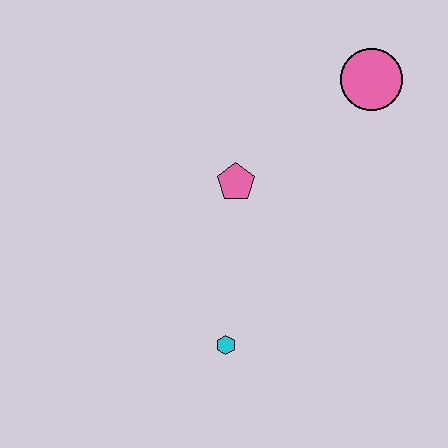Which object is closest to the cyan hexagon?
The pink pentagon is closest to the cyan hexagon.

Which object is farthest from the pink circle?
The cyan hexagon is farthest from the pink circle.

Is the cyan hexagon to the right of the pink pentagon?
No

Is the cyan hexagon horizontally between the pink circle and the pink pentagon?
No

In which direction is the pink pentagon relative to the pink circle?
The pink pentagon is to the left of the pink circle.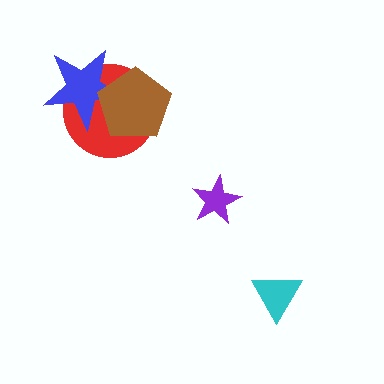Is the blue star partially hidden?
Yes, it is partially covered by another shape.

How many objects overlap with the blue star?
2 objects overlap with the blue star.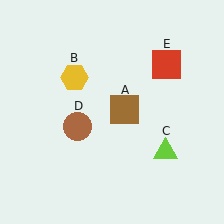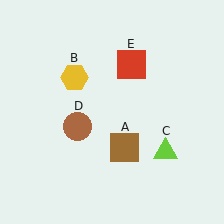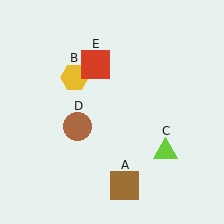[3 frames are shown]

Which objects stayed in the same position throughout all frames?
Yellow hexagon (object B) and lime triangle (object C) and brown circle (object D) remained stationary.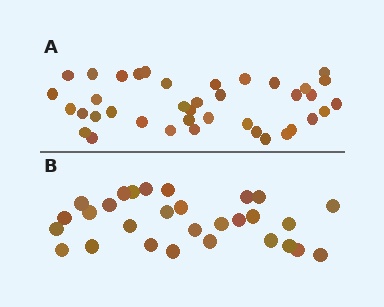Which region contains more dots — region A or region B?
Region A (the top region) has more dots.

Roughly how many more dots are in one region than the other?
Region A has roughly 10 or so more dots than region B.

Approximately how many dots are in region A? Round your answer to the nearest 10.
About 40 dots. (The exact count is 39, which rounds to 40.)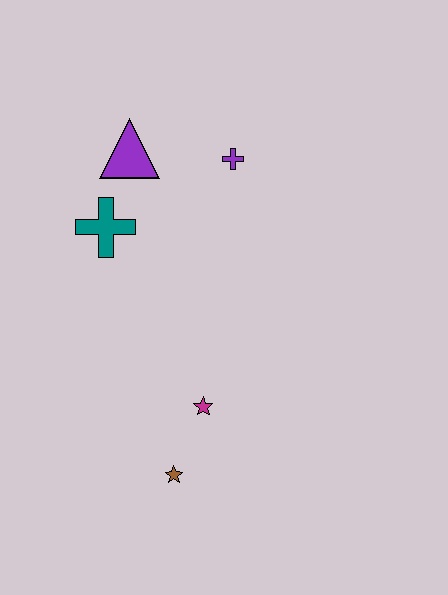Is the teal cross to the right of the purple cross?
No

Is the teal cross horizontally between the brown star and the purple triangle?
No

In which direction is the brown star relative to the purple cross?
The brown star is below the purple cross.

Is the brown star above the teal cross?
No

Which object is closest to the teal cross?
The purple triangle is closest to the teal cross.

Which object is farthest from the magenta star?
The purple triangle is farthest from the magenta star.